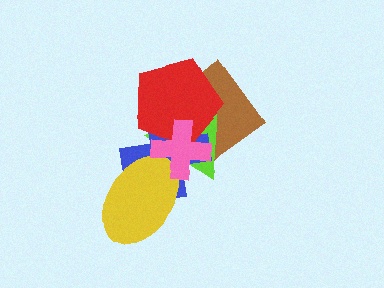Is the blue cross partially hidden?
Yes, it is partially covered by another shape.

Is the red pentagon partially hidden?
Yes, it is partially covered by another shape.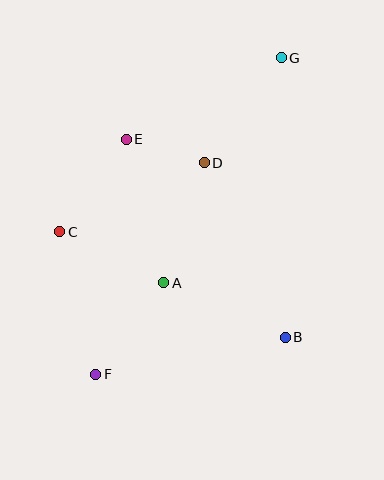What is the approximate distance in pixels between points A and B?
The distance between A and B is approximately 133 pixels.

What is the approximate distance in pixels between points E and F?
The distance between E and F is approximately 237 pixels.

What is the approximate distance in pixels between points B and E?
The distance between B and E is approximately 254 pixels.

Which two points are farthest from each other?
Points F and G are farthest from each other.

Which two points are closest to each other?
Points D and E are closest to each other.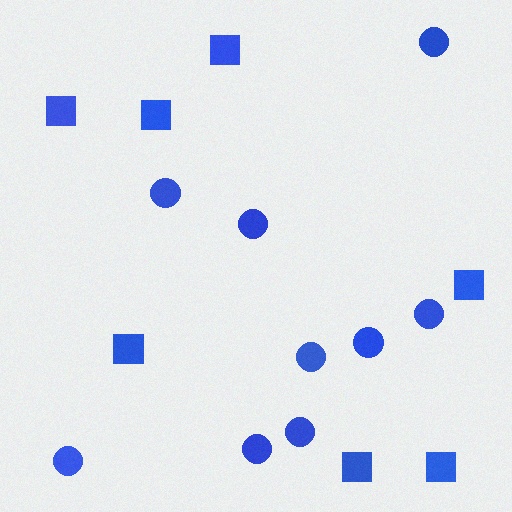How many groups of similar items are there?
There are 2 groups: one group of squares (7) and one group of circles (9).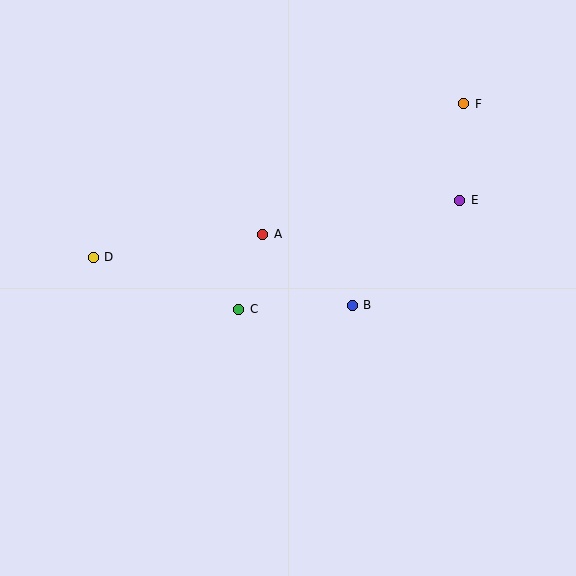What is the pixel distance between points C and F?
The distance between C and F is 305 pixels.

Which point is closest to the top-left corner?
Point D is closest to the top-left corner.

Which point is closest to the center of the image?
Point C at (239, 309) is closest to the center.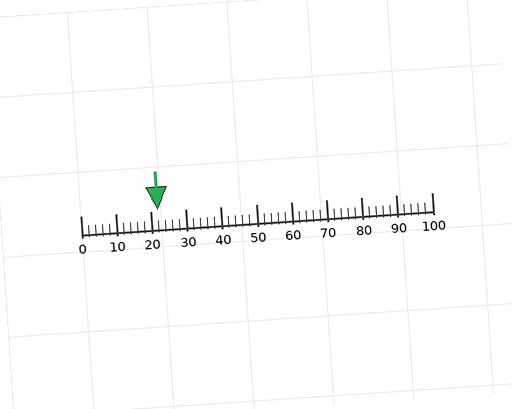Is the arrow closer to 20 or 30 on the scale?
The arrow is closer to 20.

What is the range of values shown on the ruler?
The ruler shows values from 0 to 100.